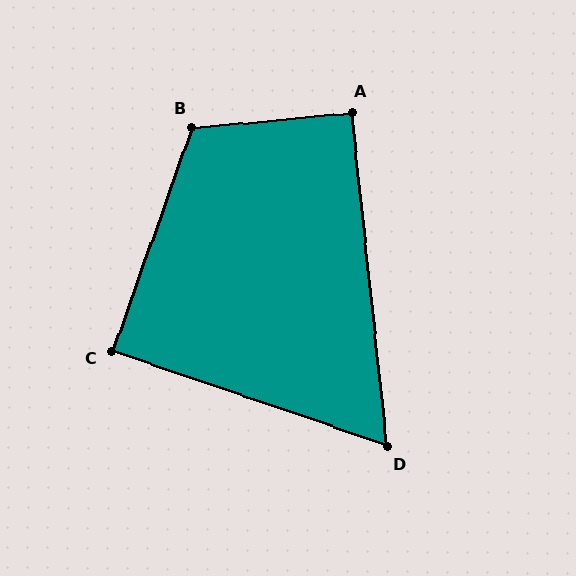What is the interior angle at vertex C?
Approximately 89 degrees (approximately right).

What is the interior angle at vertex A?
Approximately 91 degrees (approximately right).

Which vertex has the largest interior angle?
B, at approximately 115 degrees.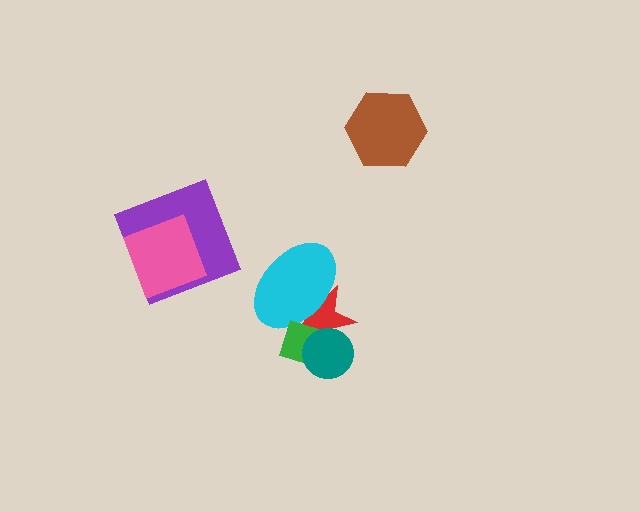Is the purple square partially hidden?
Yes, it is partially covered by another shape.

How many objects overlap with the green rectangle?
3 objects overlap with the green rectangle.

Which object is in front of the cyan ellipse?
The green rectangle is in front of the cyan ellipse.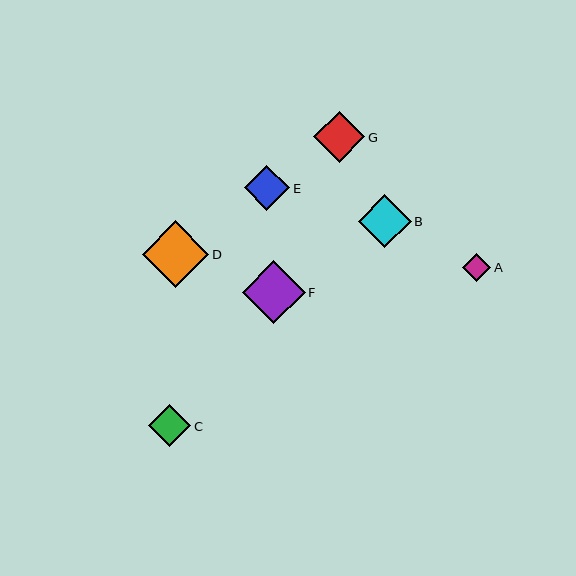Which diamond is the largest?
Diamond D is the largest with a size of approximately 66 pixels.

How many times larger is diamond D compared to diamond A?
Diamond D is approximately 2.4 times the size of diamond A.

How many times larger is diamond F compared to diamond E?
Diamond F is approximately 1.4 times the size of diamond E.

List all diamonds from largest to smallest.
From largest to smallest: D, F, B, G, E, C, A.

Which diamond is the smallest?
Diamond A is the smallest with a size of approximately 28 pixels.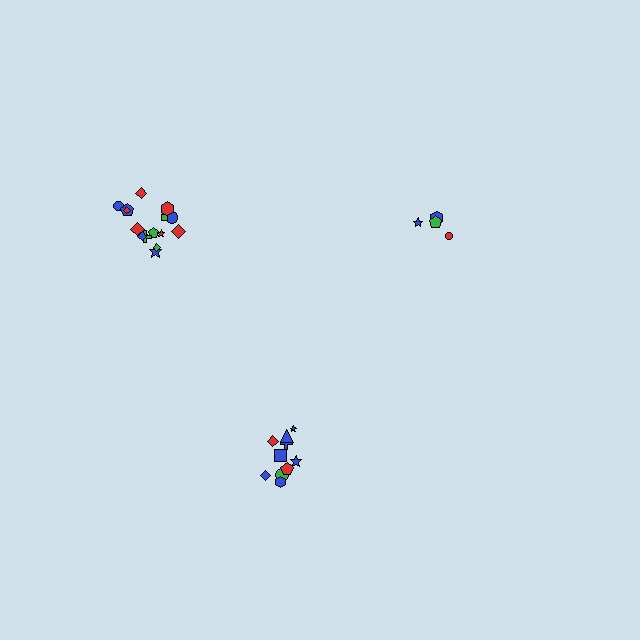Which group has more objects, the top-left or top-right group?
The top-left group.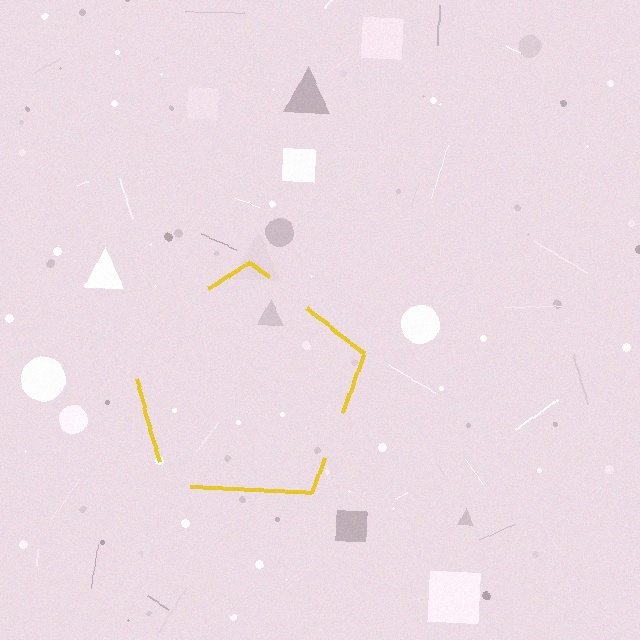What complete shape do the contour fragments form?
The contour fragments form a pentagon.